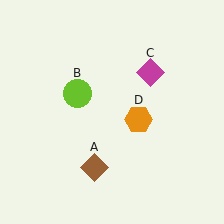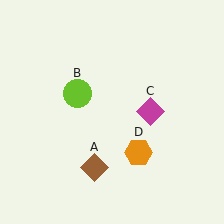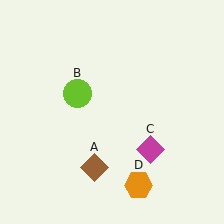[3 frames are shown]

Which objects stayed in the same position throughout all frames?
Brown diamond (object A) and lime circle (object B) remained stationary.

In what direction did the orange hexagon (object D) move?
The orange hexagon (object D) moved down.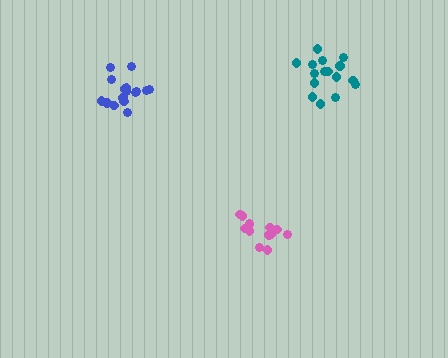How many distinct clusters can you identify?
There are 3 distinct clusters.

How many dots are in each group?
Group 1: 13 dots, Group 2: 17 dots, Group 3: 16 dots (46 total).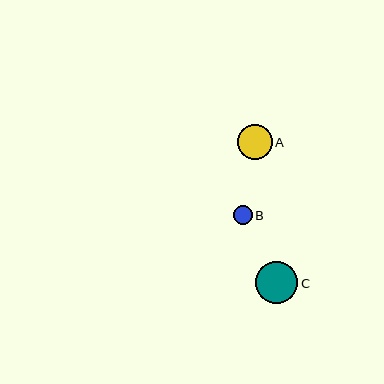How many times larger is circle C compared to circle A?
Circle C is approximately 1.2 times the size of circle A.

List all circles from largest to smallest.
From largest to smallest: C, A, B.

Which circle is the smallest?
Circle B is the smallest with a size of approximately 19 pixels.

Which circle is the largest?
Circle C is the largest with a size of approximately 42 pixels.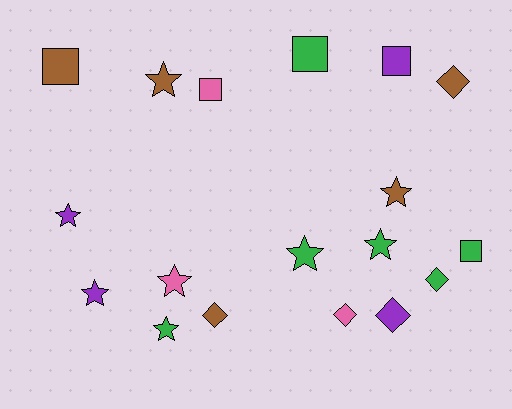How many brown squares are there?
There is 1 brown square.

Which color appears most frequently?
Green, with 6 objects.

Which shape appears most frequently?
Star, with 8 objects.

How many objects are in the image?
There are 18 objects.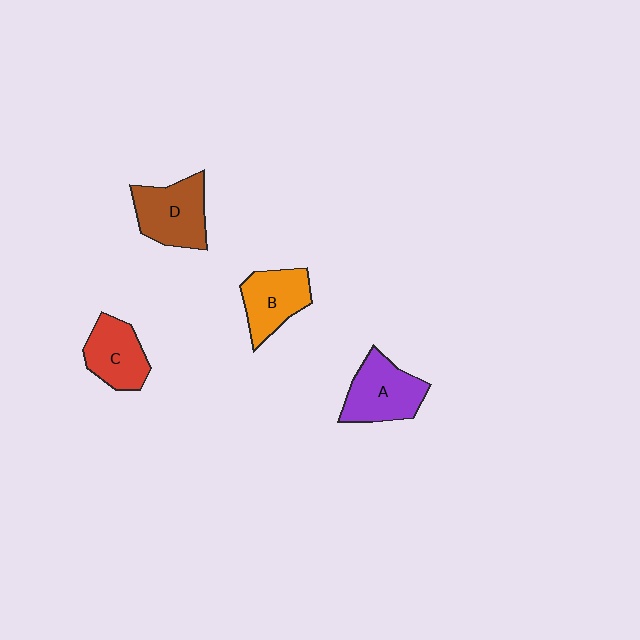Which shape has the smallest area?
Shape C (red).